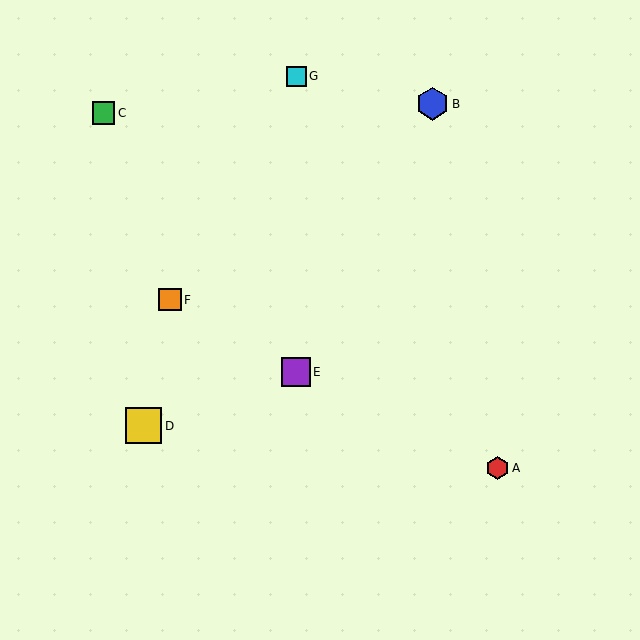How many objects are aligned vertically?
2 objects (E, G) are aligned vertically.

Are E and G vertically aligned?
Yes, both are at x≈296.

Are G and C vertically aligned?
No, G is at x≈296 and C is at x≈104.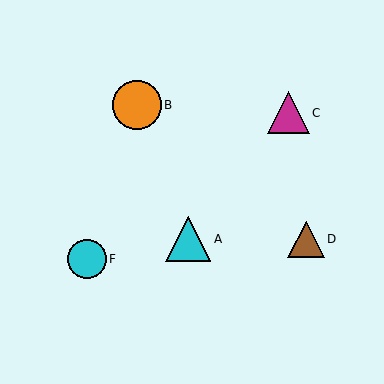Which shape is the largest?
The orange circle (labeled B) is the largest.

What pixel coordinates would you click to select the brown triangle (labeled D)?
Click at (306, 239) to select the brown triangle D.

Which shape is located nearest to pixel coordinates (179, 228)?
The cyan triangle (labeled A) at (188, 239) is nearest to that location.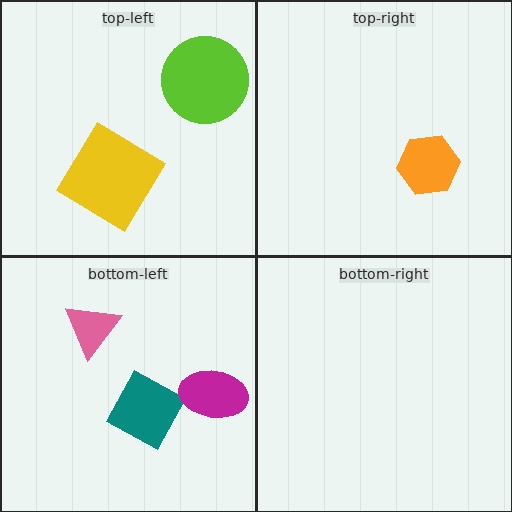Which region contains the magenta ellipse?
The bottom-left region.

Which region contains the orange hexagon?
The top-right region.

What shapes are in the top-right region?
The orange hexagon.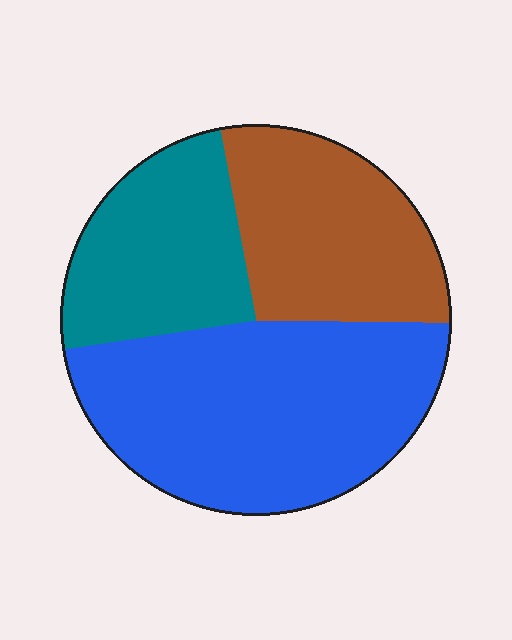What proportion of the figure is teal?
Teal covers around 25% of the figure.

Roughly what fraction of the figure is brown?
Brown takes up about one quarter (1/4) of the figure.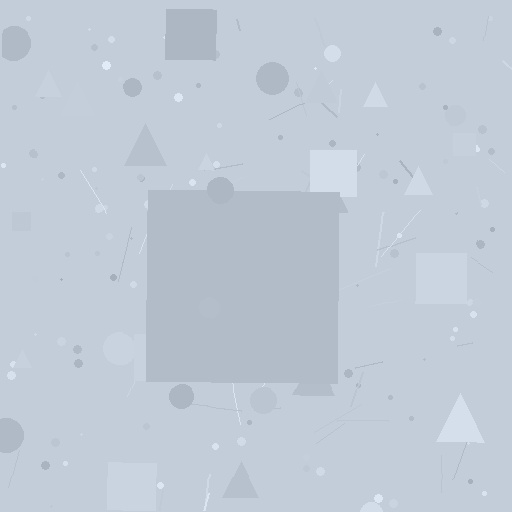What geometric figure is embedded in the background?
A square is embedded in the background.